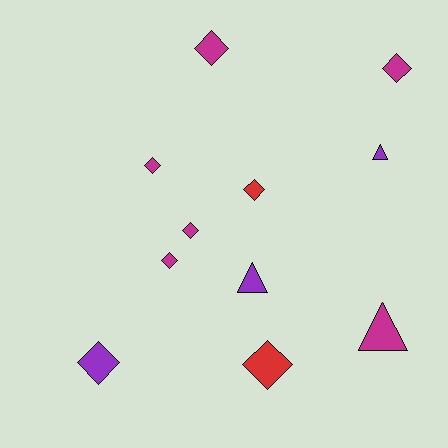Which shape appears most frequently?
Diamond, with 8 objects.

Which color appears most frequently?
Magenta, with 6 objects.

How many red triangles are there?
There are no red triangles.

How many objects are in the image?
There are 11 objects.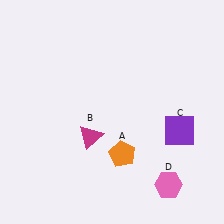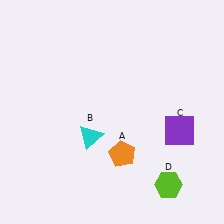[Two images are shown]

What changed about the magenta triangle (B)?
In Image 1, B is magenta. In Image 2, it changed to cyan.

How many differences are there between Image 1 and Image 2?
There are 2 differences between the two images.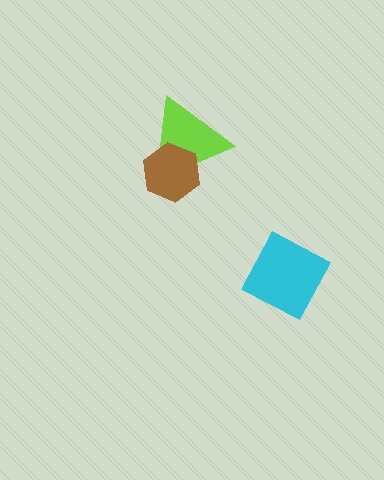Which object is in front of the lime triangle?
The brown hexagon is in front of the lime triangle.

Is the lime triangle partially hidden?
Yes, it is partially covered by another shape.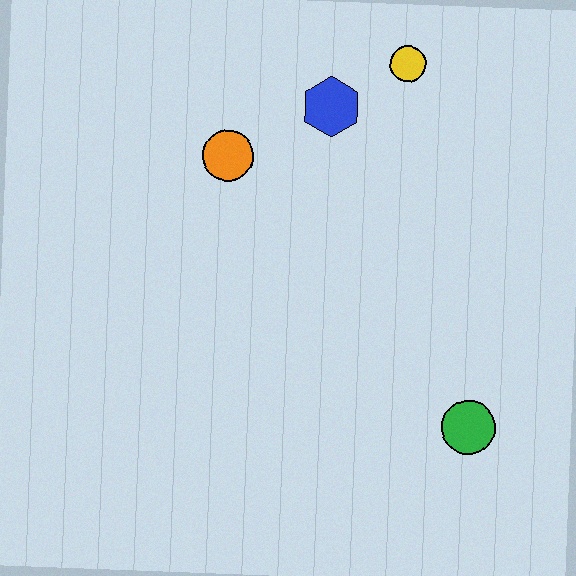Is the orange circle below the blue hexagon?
Yes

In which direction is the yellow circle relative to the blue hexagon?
The yellow circle is to the right of the blue hexagon.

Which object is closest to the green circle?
The blue hexagon is closest to the green circle.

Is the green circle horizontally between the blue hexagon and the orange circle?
No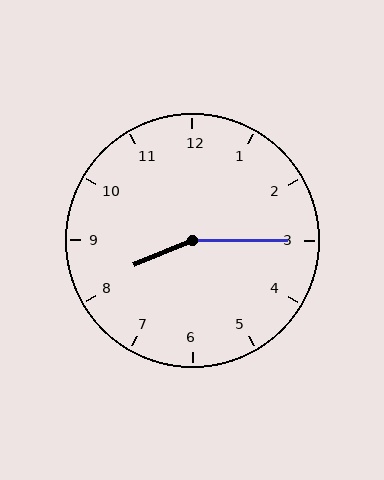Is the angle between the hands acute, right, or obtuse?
It is obtuse.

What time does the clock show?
8:15.